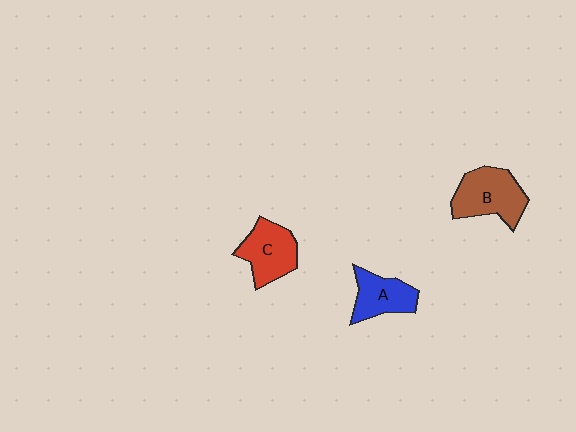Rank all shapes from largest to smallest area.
From largest to smallest: B (brown), C (red), A (blue).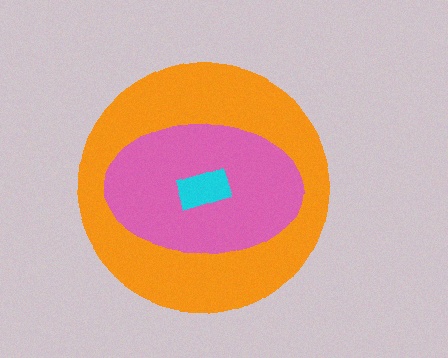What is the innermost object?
The cyan rectangle.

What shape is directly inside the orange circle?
The pink ellipse.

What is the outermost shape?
The orange circle.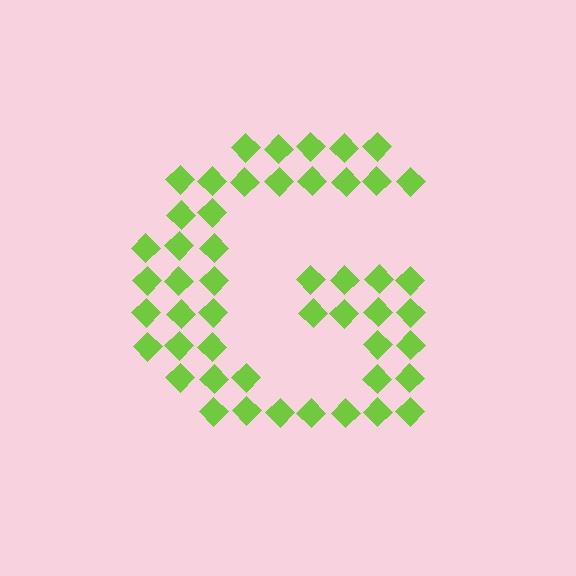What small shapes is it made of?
It is made of small diamonds.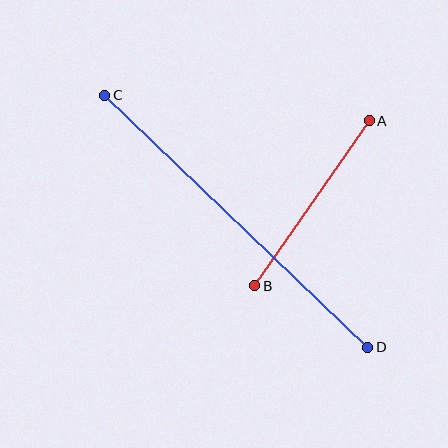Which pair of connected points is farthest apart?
Points C and D are farthest apart.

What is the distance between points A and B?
The distance is approximately 201 pixels.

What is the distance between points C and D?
The distance is approximately 364 pixels.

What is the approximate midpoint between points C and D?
The midpoint is at approximately (236, 221) pixels.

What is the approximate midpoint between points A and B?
The midpoint is at approximately (312, 203) pixels.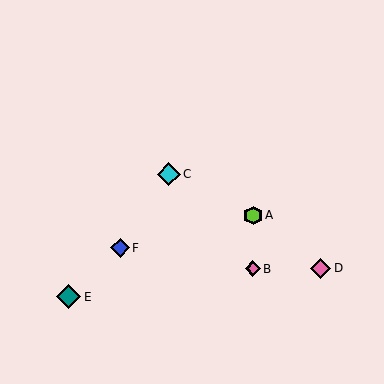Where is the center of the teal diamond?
The center of the teal diamond is at (69, 297).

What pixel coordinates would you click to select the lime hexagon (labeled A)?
Click at (253, 215) to select the lime hexagon A.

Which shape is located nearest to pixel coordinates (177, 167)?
The cyan diamond (labeled C) at (169, 174) is nearest to that location.